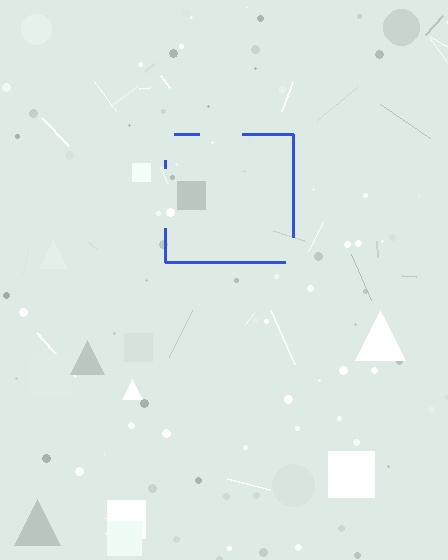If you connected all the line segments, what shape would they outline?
They would outline a square.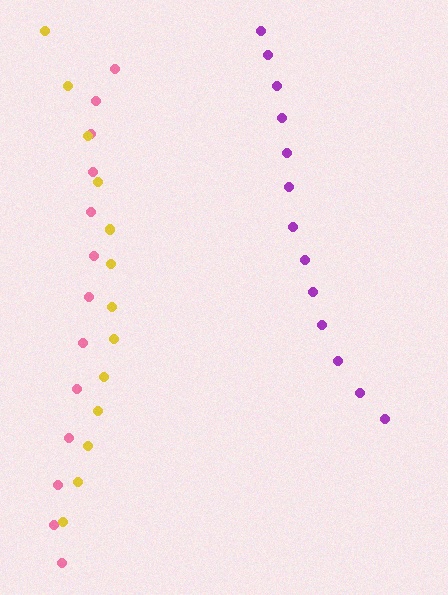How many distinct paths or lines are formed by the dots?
There are 3 distinct paths.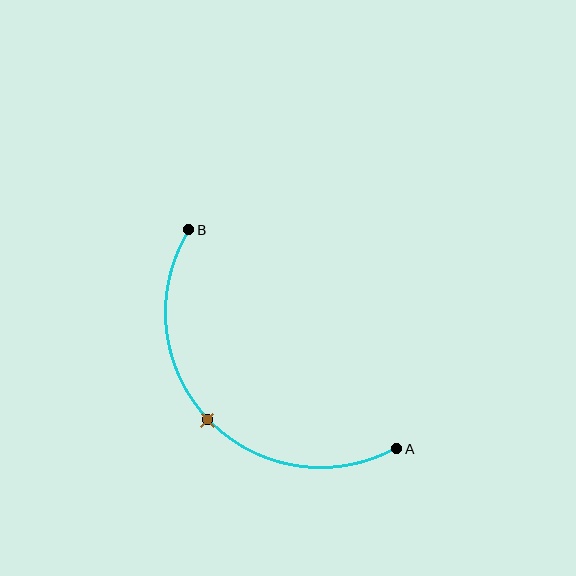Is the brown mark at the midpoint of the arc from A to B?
Yes. The brown mark lies on the arc at equal arc-length from both A and B — it is the arc midpoint.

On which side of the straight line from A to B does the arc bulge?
The arc bulges below and to the left of the straight line connecting A and B.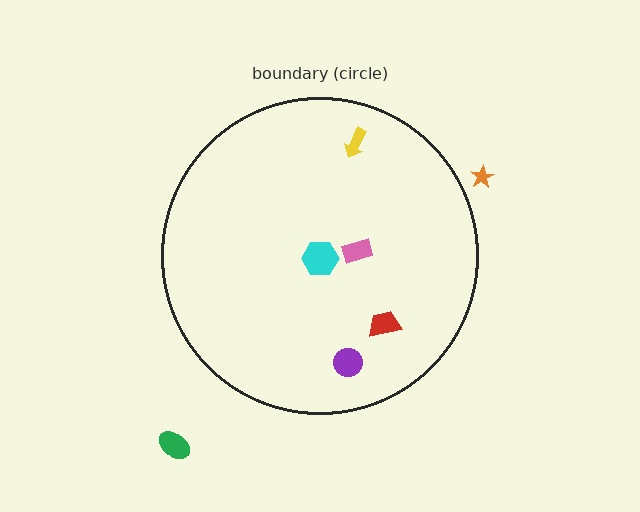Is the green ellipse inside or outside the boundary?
Outside.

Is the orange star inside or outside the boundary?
Outside.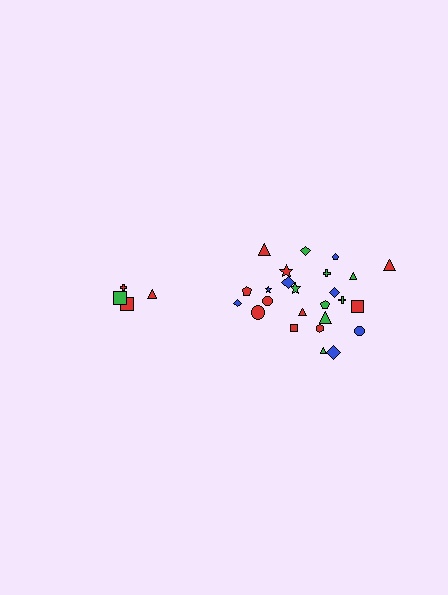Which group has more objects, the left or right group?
The right group.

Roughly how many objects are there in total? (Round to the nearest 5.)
Roughly 30 objects in total.